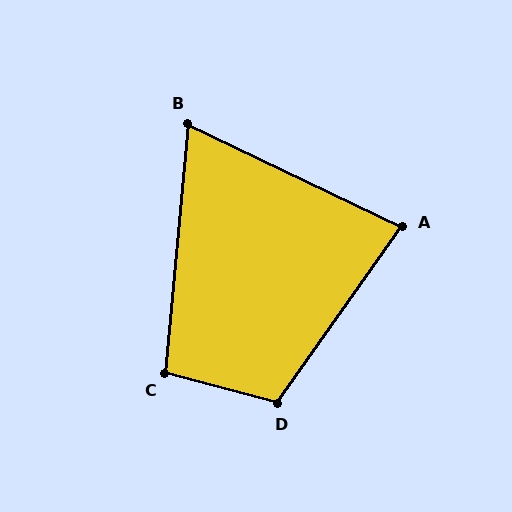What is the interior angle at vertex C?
Approximately 99 degrees (obtuse).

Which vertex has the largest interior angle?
D, at approximately 110 degrees.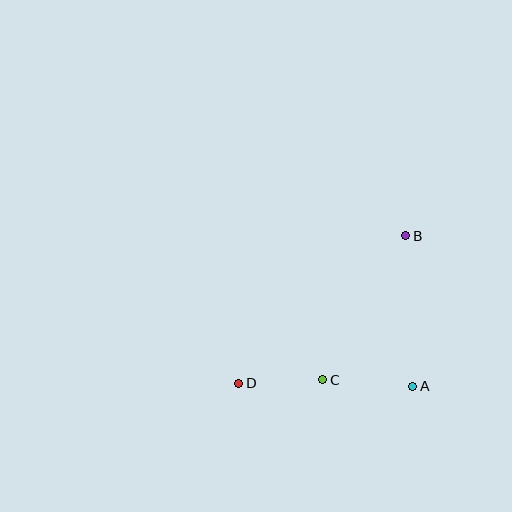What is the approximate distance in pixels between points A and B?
The distance between A and B is approximately 151 pixels.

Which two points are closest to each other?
Points C and D are closest to each other.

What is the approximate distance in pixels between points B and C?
The distance between B and C is approximately 166 pixels.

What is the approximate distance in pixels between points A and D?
The distance between A and D is approximately 174 pixels.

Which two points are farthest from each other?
Points B and D are farthest from each other.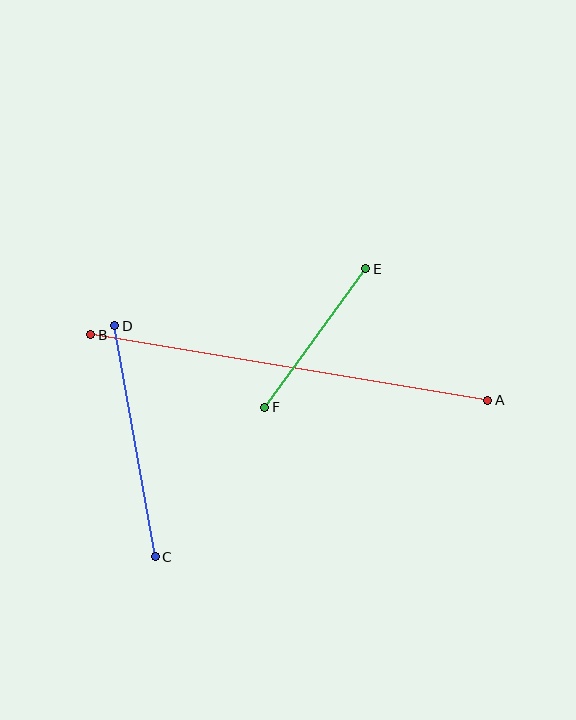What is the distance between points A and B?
The distance is approximately 402 pixels.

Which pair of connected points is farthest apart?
Points A and B are farthest apart.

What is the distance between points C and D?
The distance is approximately 235 pixels.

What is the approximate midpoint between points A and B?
The midpoint is at approximately (289, 368) pixels.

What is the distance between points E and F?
The distance is approximately 172 pixels.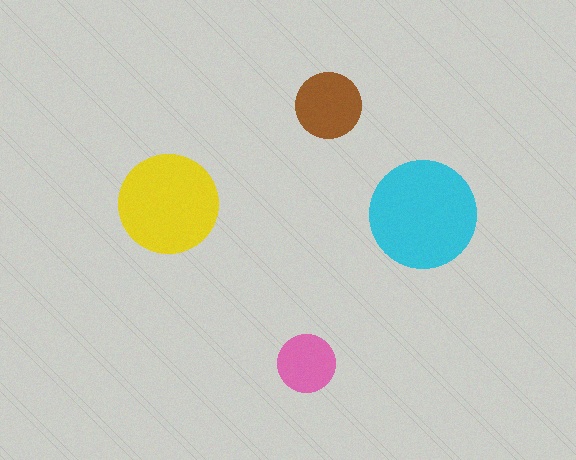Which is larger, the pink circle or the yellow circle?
The yellow one.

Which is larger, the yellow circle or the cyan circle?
The cyan one.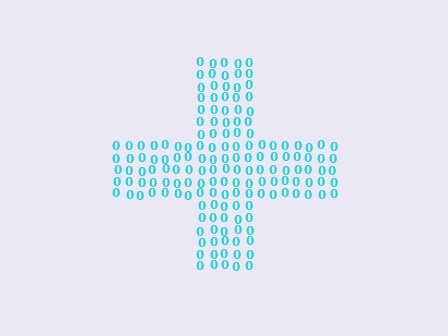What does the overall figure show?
The overall figure shows a cross.